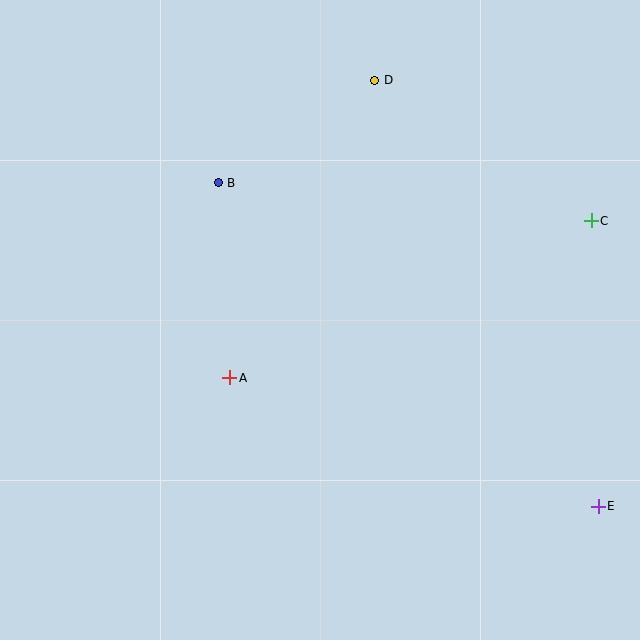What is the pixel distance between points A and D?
The distance between A and D is 331 pixels.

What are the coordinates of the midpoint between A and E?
The midpoint between A and E is at (414, 442).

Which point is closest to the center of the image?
Point A at (230, 378) is closest to the center.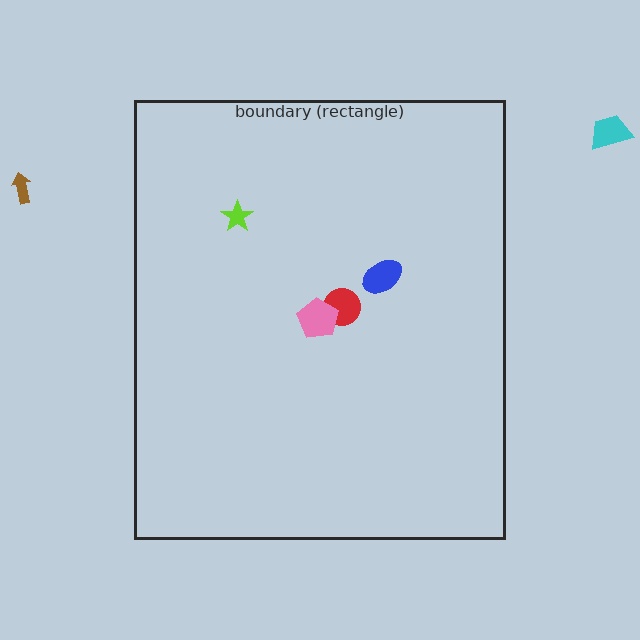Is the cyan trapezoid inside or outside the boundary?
Outside.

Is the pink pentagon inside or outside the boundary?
Inside.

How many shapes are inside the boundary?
4 inside, 2 outside.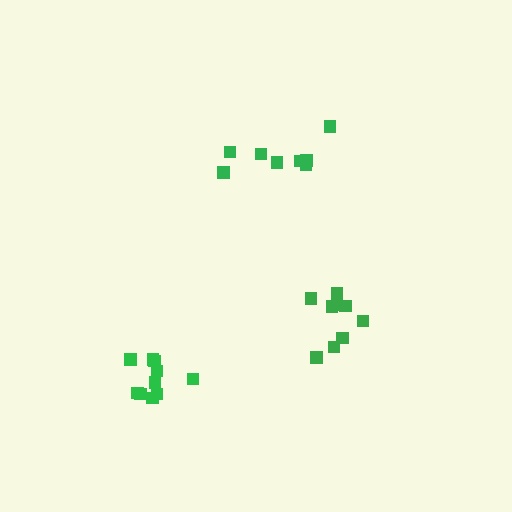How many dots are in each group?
Group 1: 8 dots, Group 2: 10 dots, Group 3: 9 dots (27 total).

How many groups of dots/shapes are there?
There are 3 groups.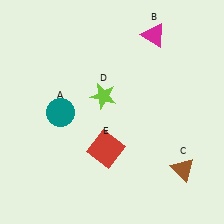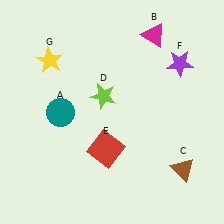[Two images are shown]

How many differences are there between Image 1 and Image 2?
There are 2 differences between the two images.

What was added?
A purple star (F), a yellow star (G) were added in Image 2.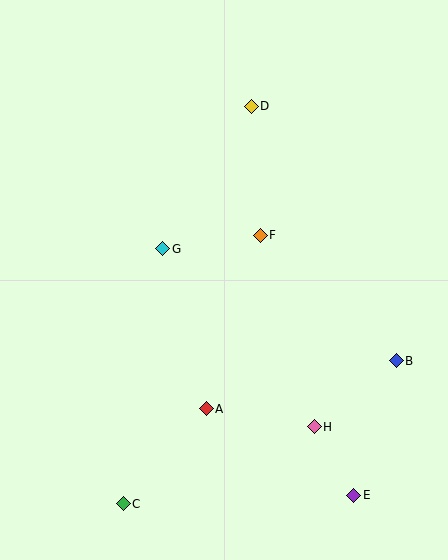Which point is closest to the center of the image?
Point F at (260, 235) is closest to the center.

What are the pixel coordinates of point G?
Point G is at (163, 249).